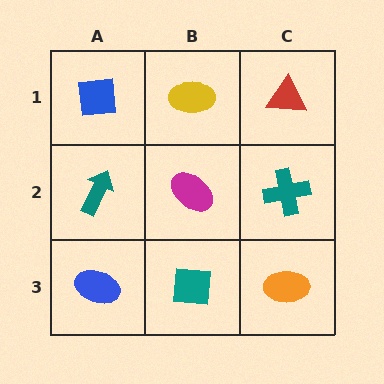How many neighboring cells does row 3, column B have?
3.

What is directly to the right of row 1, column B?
A red triangle.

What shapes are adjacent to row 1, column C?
A teal cross (row 2, column C), a yellow ellipse (row 1, column B).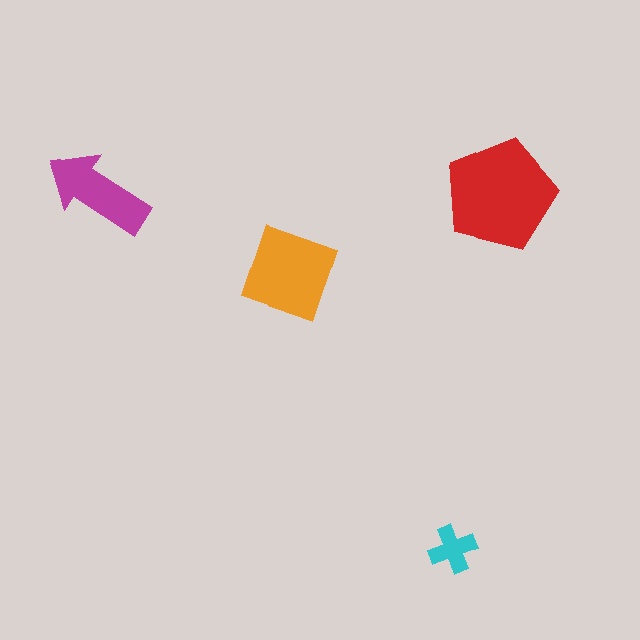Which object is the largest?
The red pentagon.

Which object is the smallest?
The cyan cross.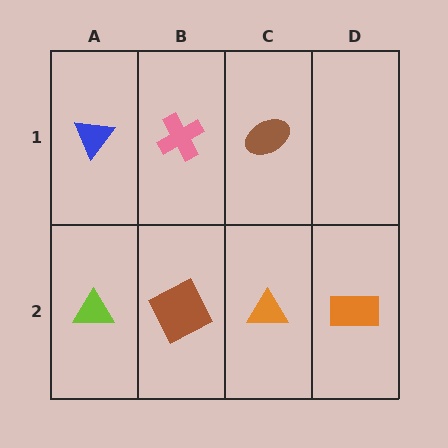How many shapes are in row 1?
3 shapes.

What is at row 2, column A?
A lime triangle.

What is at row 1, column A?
A blue triangle.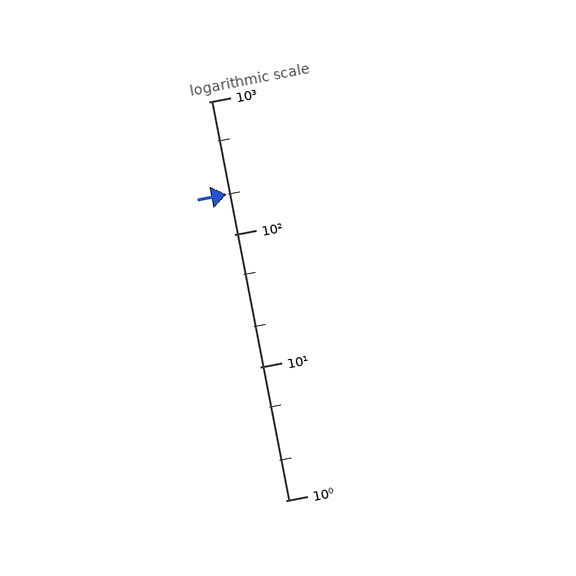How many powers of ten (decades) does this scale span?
The scale spans 3 decades, from 1 to 1000.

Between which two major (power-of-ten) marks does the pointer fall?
The pointer is between 100 and 1000.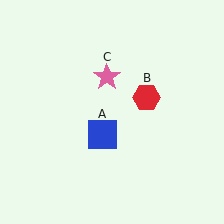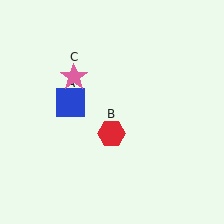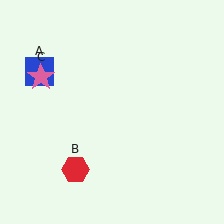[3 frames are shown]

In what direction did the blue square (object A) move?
The blue square (object A) moved up and to the left.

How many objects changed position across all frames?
3 objects changed position: blue square (object A), red hexagon (object B), pink star (object C).